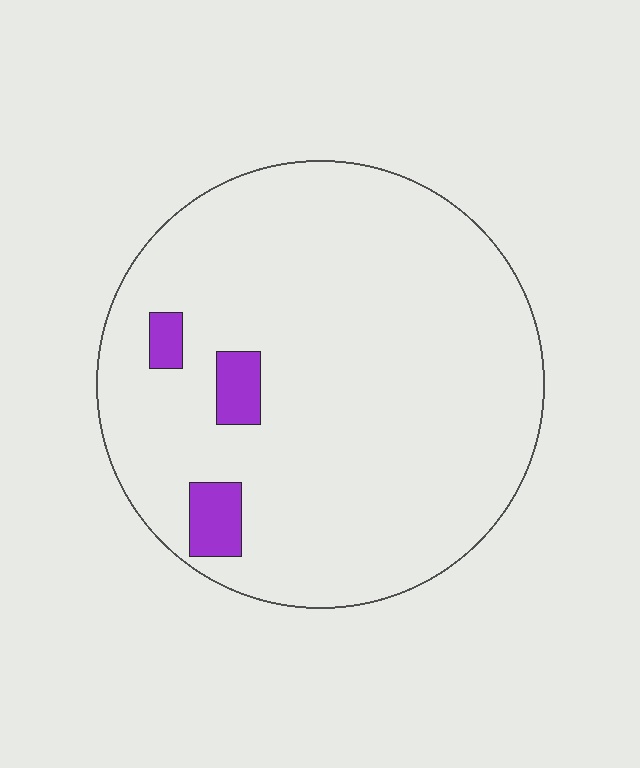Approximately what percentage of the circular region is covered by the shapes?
Approximately 5%.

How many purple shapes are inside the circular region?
3.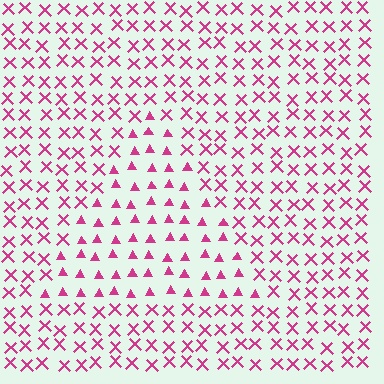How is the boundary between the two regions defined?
The boundary is defined by a change in element shape: triangles inside vs. X marks outside. All elements share the same color and spacing.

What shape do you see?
I see a triangle.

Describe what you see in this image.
The image is filled with small magenta elements arranged in a uniform grid. A triangle-shaped region contains triangles, while the surrounding area contains X marks. The boundary is defined purely by the change in element shape.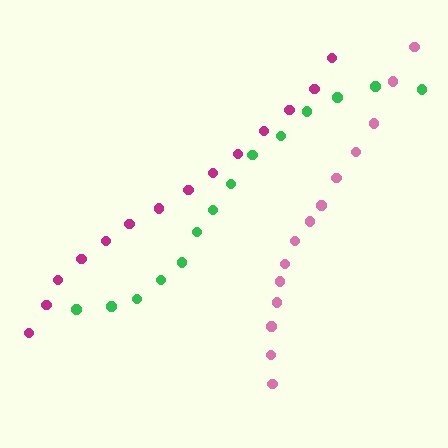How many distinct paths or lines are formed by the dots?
There are 3 distinct paths.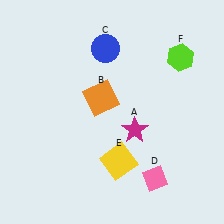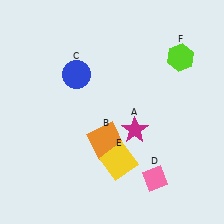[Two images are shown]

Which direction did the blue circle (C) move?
The blue circle (C) moved left.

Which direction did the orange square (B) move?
The orange square (B) moved down.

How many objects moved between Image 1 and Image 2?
2 objects moved between the two images.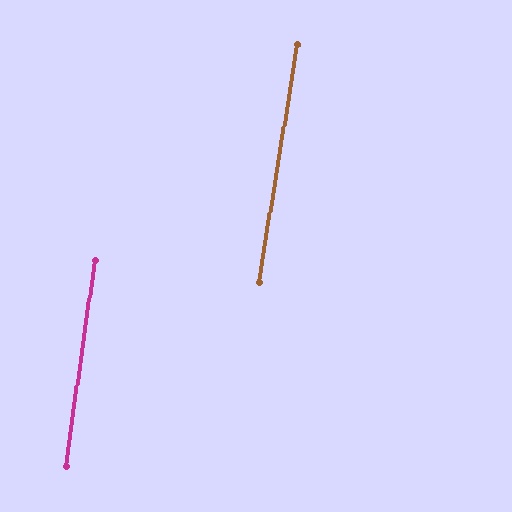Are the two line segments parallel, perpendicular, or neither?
Parallel — their directions differ by only 0.9°.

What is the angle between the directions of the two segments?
Approximately 1 degree.